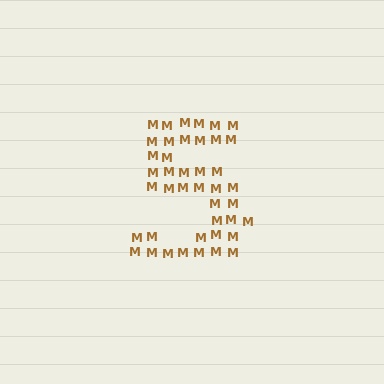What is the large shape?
The large shape is the digit 5.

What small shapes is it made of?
It is made of small letter M's.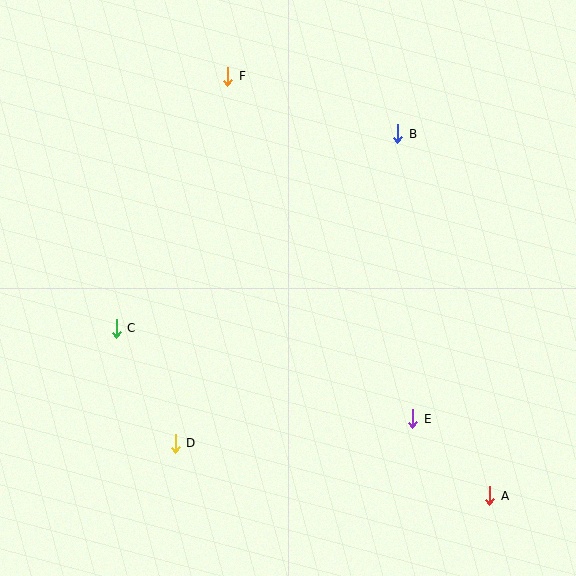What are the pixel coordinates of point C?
Point C is at (116, 328).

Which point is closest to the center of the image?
Point C at (116, 328) is closest to the center.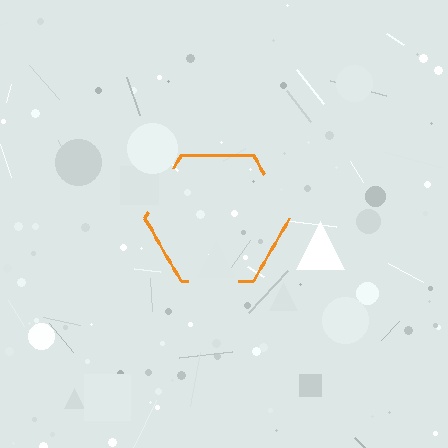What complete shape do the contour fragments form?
The contour fragments form a hexagon.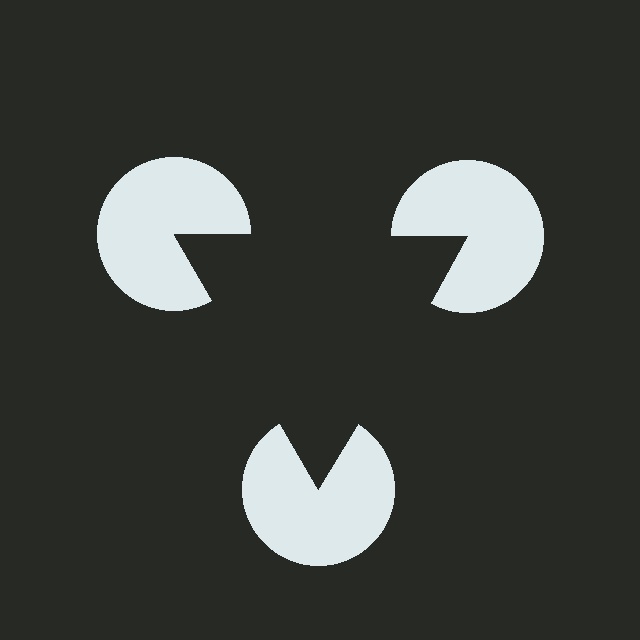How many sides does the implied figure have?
3 sides.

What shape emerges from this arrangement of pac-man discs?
An illusory triangle — its edges are inferred from the aligned wedge cuts in the pac-man discs, not physically drawn.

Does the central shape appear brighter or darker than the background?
It typically appears slightly darker than the background, even though no actual brightness change is drawn.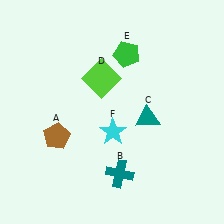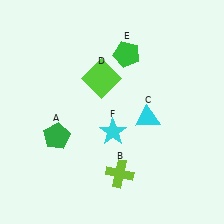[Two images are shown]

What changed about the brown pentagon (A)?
In Image 1, A is brown. In Image 2, it changed to green.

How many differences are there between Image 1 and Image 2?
There are 3 differences between the two images.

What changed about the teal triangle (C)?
In Image 1, C is teal. In Image 2, it changed to cyan.